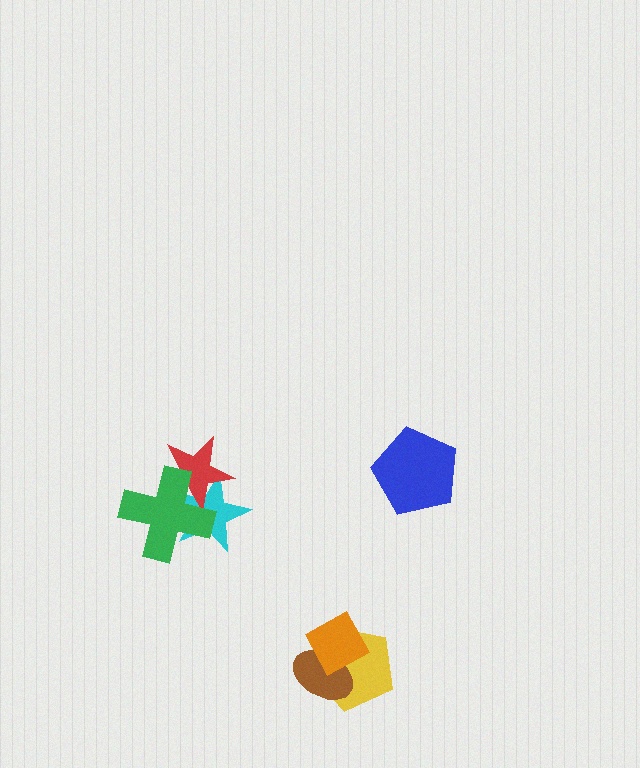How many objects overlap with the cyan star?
2 objects overlap with the cyan star.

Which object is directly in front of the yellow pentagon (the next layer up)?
The brown ellipse is directly in front of the yellow pentagon.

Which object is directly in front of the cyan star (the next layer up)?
The red star is directly in front of the cyan star.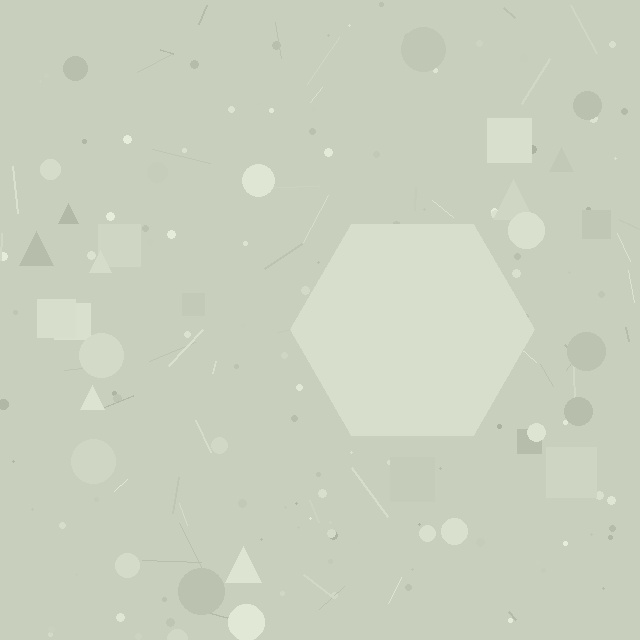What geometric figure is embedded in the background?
A hexagon is embedded in the background.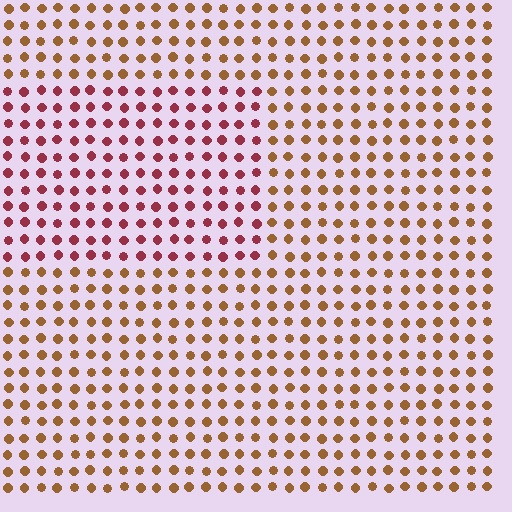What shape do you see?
I see a rectangle.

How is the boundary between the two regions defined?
The boundary is defined purely by a slight shift in hue (about 43 degrees). Spacing, size, and orientation are identical on both sides.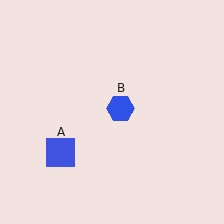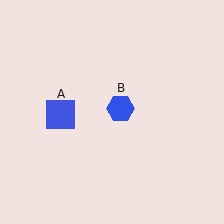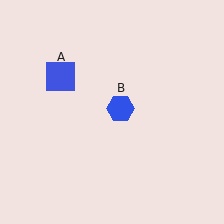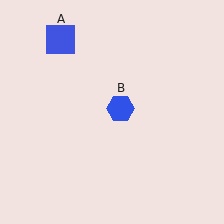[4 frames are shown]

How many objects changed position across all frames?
1 object changed position: blue square (object A).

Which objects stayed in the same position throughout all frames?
Blue hexagon (object B) remained stationary.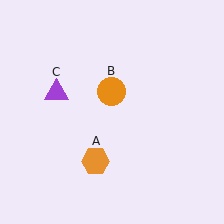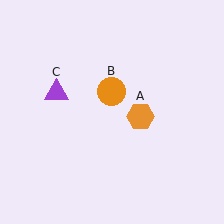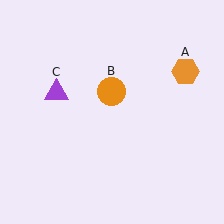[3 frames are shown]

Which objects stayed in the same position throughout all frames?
Orange circle (object B) and purple triangle (object C) remained stationary.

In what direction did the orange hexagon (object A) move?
The orange hexagon (object A) moved up and to the right.